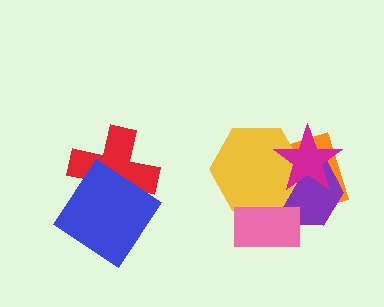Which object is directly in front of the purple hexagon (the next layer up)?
The yellow hexagon is directly in front of the purple hexagon.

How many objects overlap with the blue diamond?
1 object overlaps with the blue diamond.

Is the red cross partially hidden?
Yes, it is partially covered by another shape.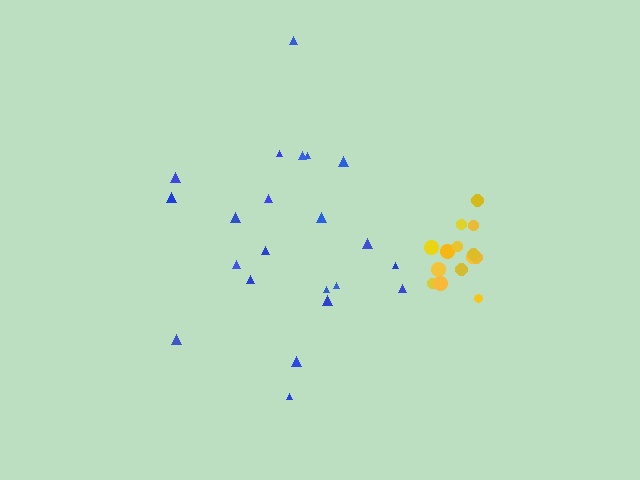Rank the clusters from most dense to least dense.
yellow, blue.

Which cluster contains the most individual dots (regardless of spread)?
Blue (22).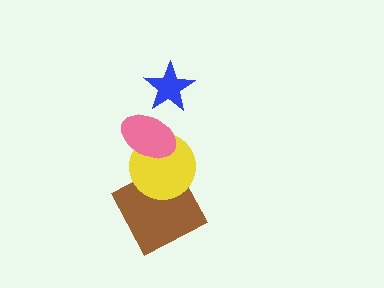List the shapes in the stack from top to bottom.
From top to bottom: the blue star, the pink ellipse, the yellow circle, the brown square.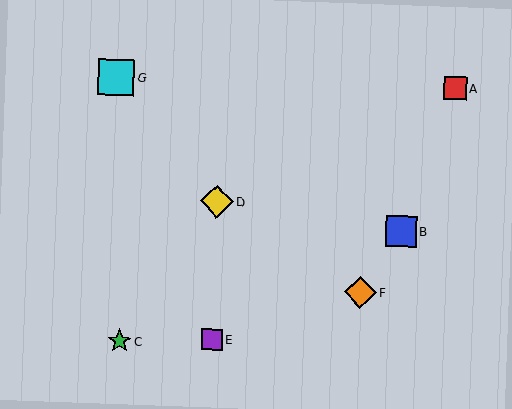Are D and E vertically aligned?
Yes, both are at x≈217.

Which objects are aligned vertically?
Objects D, E are aligned vertically.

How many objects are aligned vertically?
2 objects (D, E) are aligned vertically.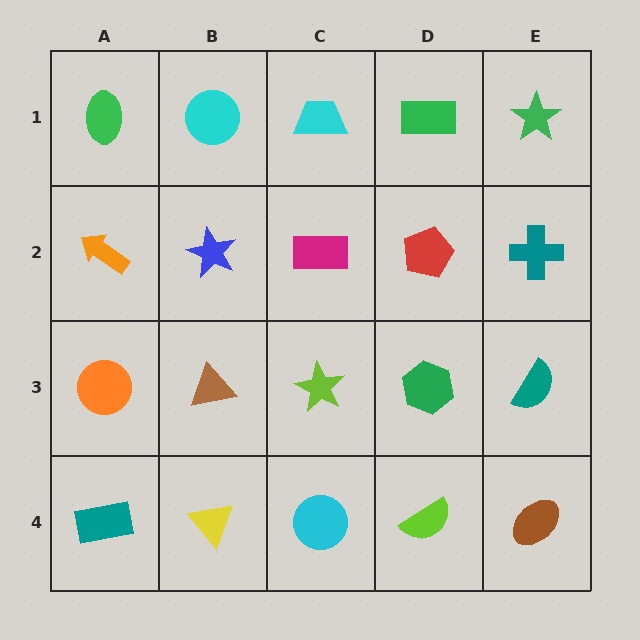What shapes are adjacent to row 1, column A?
An orange arrow (row 2, column A), a cyan circle (row 1, column B).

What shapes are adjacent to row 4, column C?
A lime star (row 3, column C), a yellow triangle (row 4, column B), a lime semicircle (row 4, column D).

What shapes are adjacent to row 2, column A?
A green ellipse (row 1, column A), an orange circle (row 3, column A), a blue star (row 2, column B).